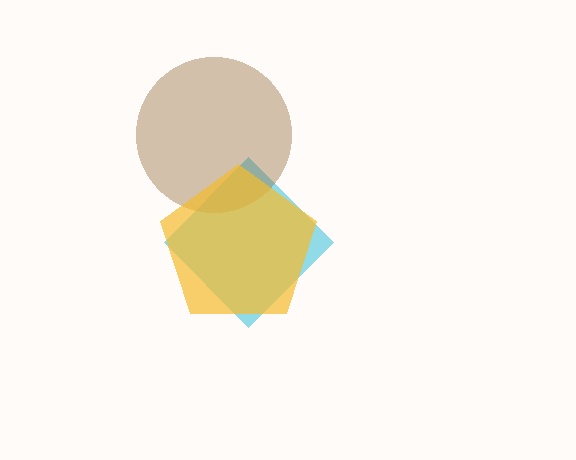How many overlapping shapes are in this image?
There are 3 overlapping shapes in the image.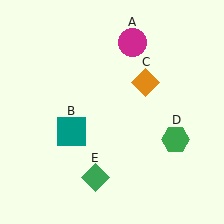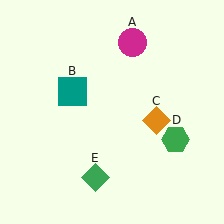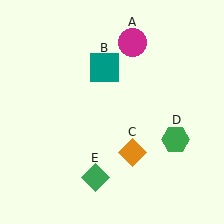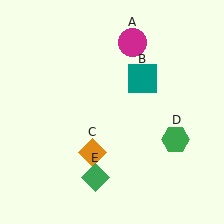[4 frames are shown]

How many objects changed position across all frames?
2 objects changed position: teal square (object B), orange diamond (object C).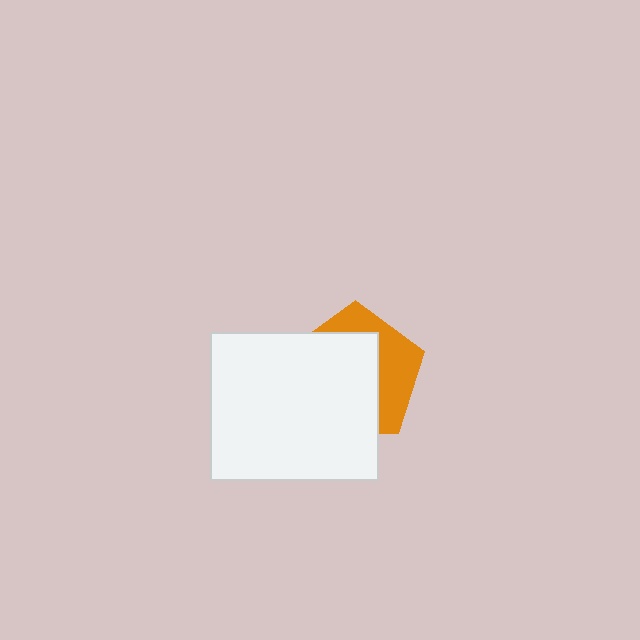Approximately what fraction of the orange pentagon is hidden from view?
Roughly 64% of the orange pentagon is hidden behind the white rectangle.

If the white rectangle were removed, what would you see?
You would see the complete orange pentagon.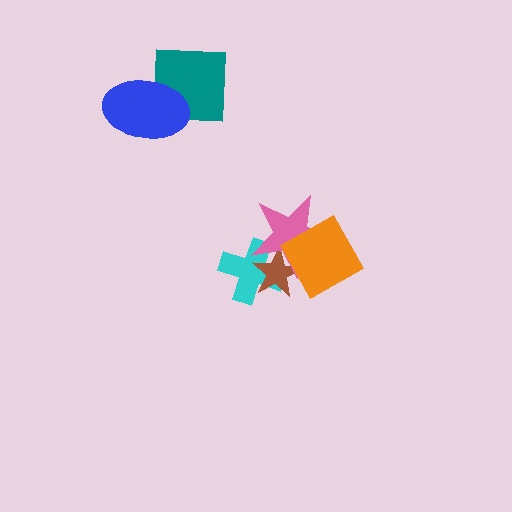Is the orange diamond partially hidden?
No, no other shape covers it.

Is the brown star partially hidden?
Yes, it is partially covered by another shape.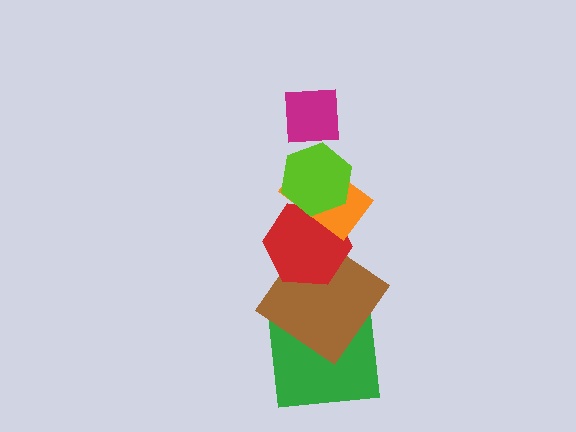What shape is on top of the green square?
The brown diamond is on top of the green square.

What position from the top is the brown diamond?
The brown diamond is 5th from the top.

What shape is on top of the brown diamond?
The red hexagon is on top of the brown diamond.